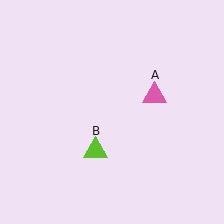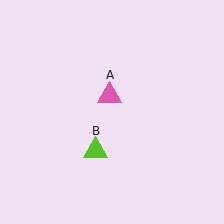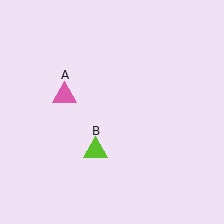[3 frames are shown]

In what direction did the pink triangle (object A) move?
The pink triangle (object A) moved left.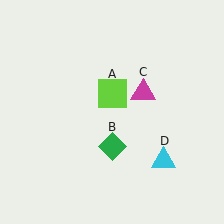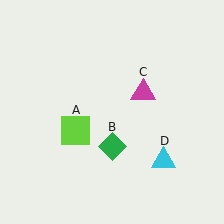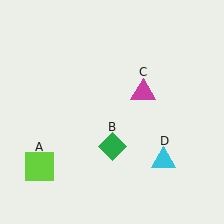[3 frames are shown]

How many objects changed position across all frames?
1 object changed position: lime square (object A).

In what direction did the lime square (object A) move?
The lime square (object A) moved down and to the left.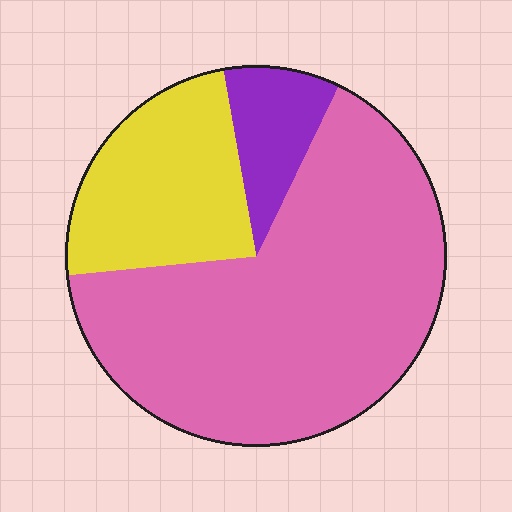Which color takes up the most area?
Pink, at roughly 65%.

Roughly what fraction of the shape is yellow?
Yellow takes up about one quarter (1/4) of the shape.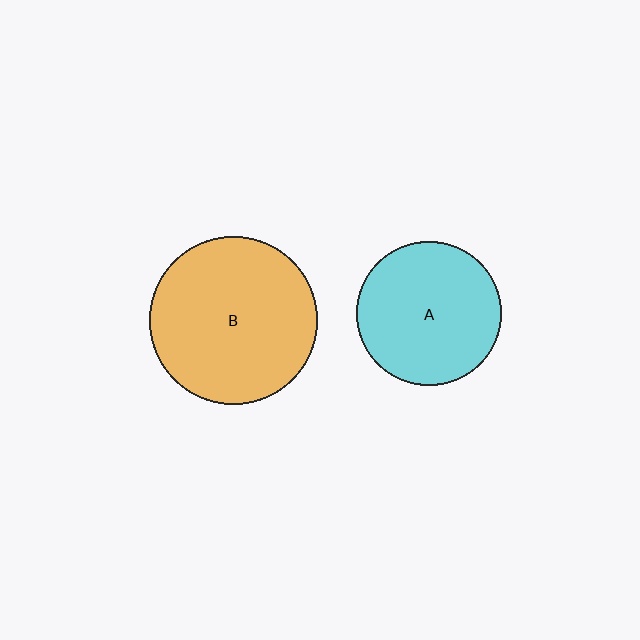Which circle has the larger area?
Circle B (orange).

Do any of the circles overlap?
No, none of the circles overlap.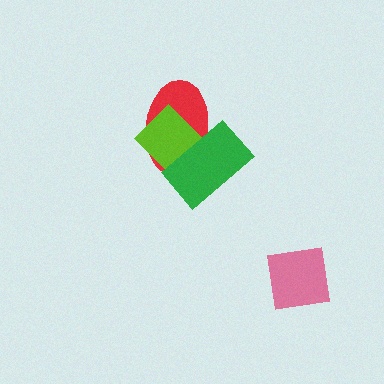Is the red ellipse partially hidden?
Yes, it is partially covered by another shape.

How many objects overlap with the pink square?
0 objects overlap with the pink square.